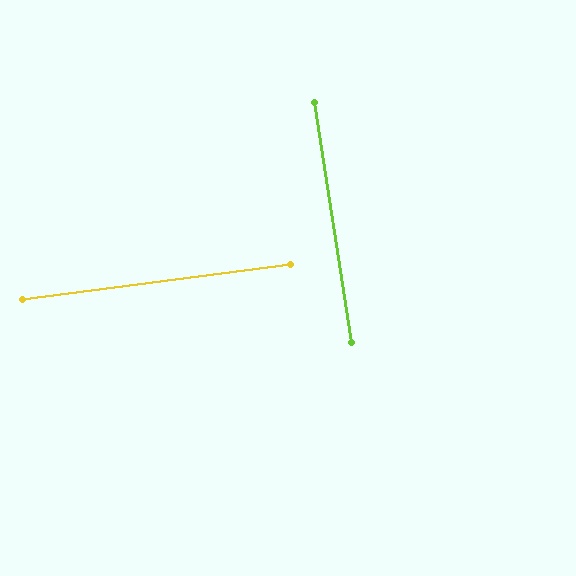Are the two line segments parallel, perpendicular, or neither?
Perpendicular — they meet at approximately 89°.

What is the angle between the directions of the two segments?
Approximately 89 degrees.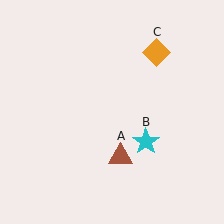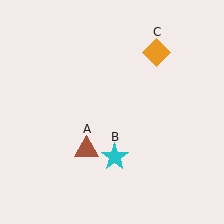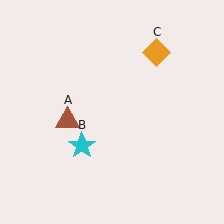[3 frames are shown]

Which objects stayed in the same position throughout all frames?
Orange diamond (object C) remained stationary.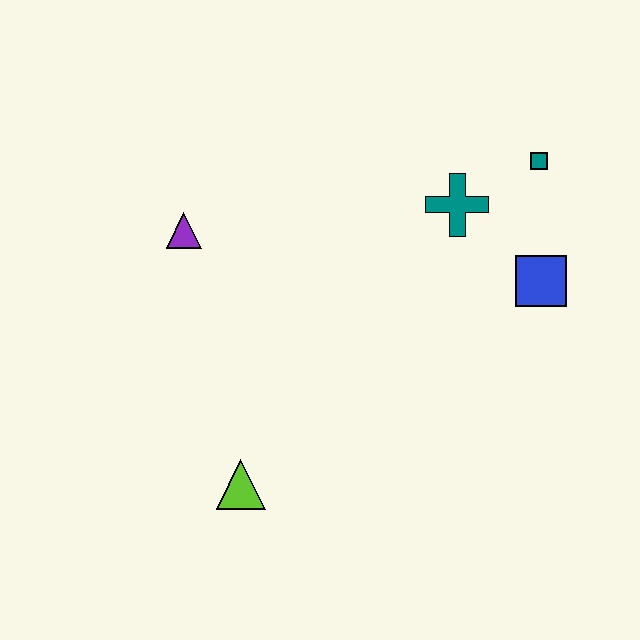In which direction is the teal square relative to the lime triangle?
The teal square is above the lime triangle.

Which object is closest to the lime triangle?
The purple triangle is closest to the lime triangle.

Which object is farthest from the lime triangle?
The teal square is farthest from the lime triangle.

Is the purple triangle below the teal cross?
Yes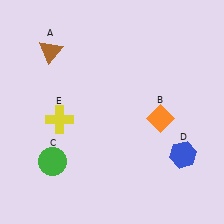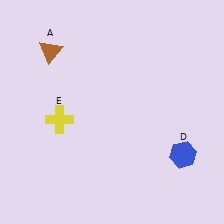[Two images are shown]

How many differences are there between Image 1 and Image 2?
There are 2 differences between the two images.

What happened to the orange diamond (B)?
The orange diamond (B) was removed in Image 2. It was in the bottom-right area of Image 1.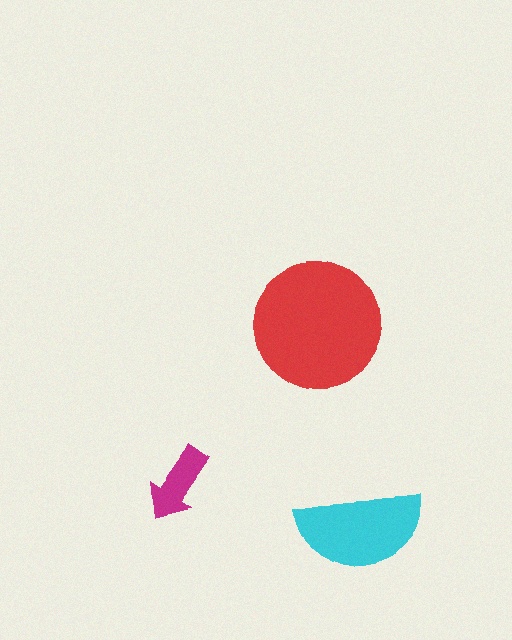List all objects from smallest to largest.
The magenta arrow, the cyan semicircle, the red circle.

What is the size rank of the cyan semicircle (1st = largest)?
2nd.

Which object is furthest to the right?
The cyan semicircle is rightmost.